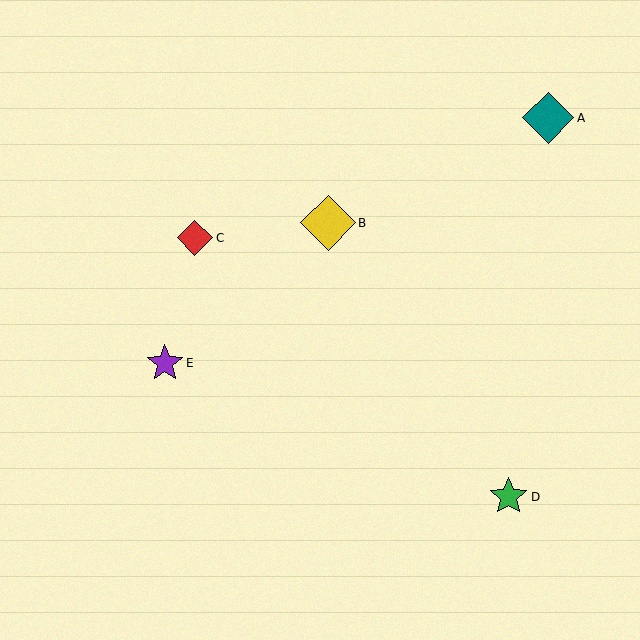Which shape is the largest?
The yellow diamond (labeled B) is the largest.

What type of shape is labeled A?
Shape A is a teal diamond.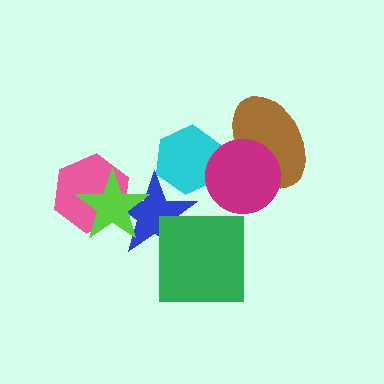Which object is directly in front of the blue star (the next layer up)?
The green square is directly in front of the blue star.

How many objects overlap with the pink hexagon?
2 objects overlap with the pink hexagon.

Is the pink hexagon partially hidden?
Yes, it is partially covered by another shape.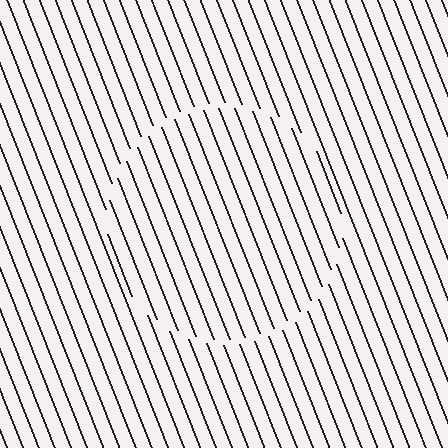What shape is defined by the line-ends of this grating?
An illusory circle. The interior of the shape contains the same grating, shifted by half a period — the contour is defined by the phase discontinuity where line-ends from the inner and outer gratings abut.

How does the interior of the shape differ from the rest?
The interior of the shape contains the same grating, shifted by half a period — the contour is defined by the phase discontinuity where line-ends from the inner and outer gratings abut.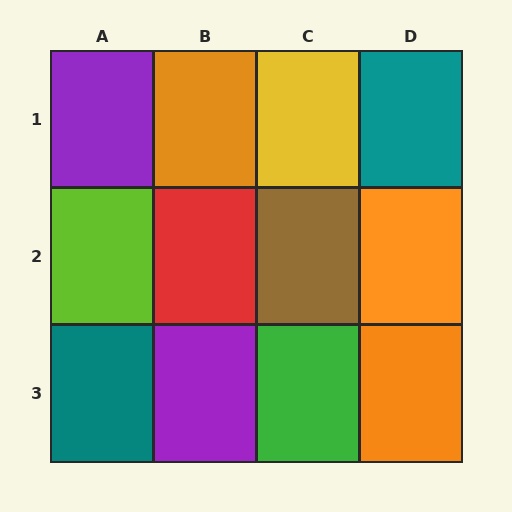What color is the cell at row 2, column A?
Lime.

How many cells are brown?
1 cell is brown.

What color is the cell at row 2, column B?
Red.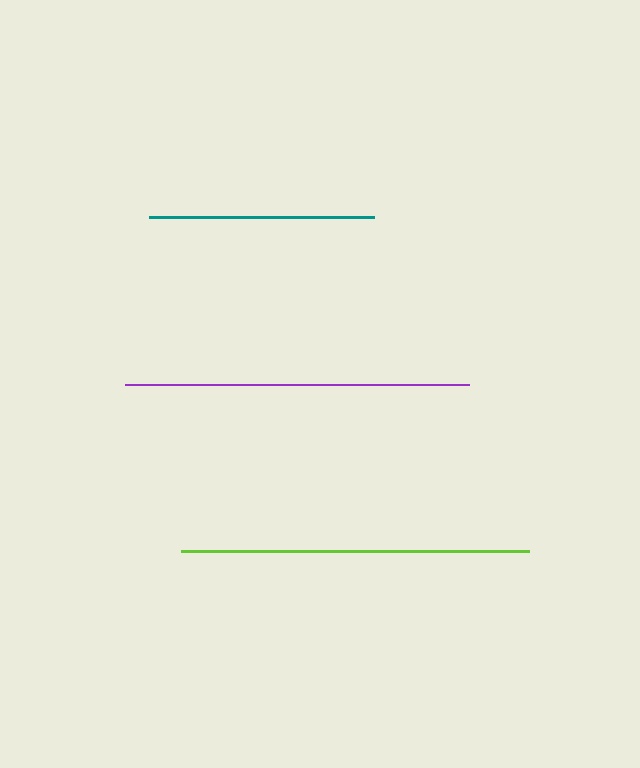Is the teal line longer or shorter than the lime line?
The lime line is longer than the teal line.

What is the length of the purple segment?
The purple segment is approximately 344 pixels long.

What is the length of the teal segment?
The teal segment is approximately 225 pixels long.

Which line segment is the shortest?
The teal line is the shortest at approximately 225 pixels.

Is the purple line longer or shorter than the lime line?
The lime line is longer than the purple line.